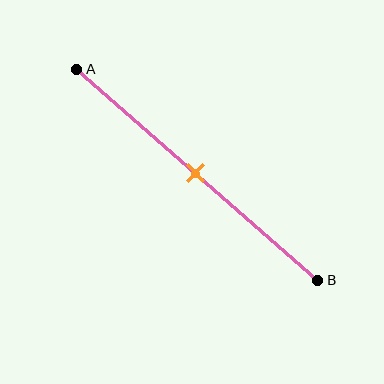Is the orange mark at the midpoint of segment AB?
Yes, the mark is approximately at the midpoint.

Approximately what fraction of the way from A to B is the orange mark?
The orange mark is approximately 50% of the way from A to B.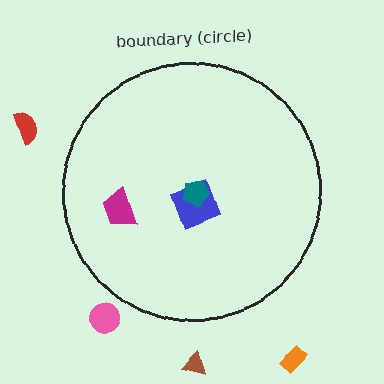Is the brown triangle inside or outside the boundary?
Outside.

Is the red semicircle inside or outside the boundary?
Outside.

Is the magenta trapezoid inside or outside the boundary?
Inside.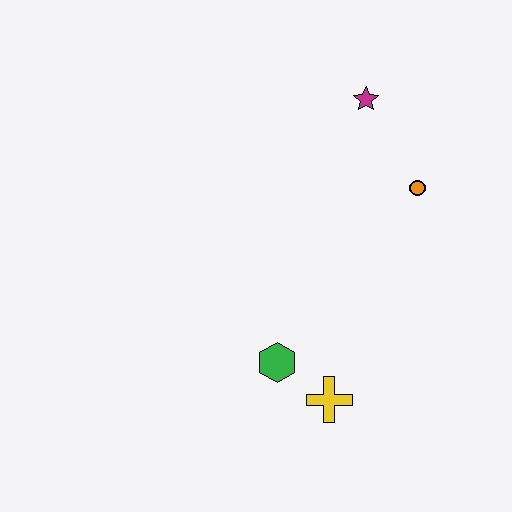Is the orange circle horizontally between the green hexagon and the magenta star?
No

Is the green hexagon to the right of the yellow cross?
No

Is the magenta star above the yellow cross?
Yes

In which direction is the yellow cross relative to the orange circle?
The yellow cross is below the orange circle.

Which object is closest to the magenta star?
The orange circle is closest to the magenta star.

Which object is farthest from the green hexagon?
The magenta star is farthest from the green hexagon.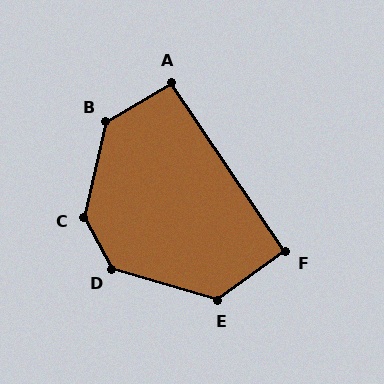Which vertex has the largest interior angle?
C, at approximately 138 degrees.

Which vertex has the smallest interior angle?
F, at approximately 91 degrees.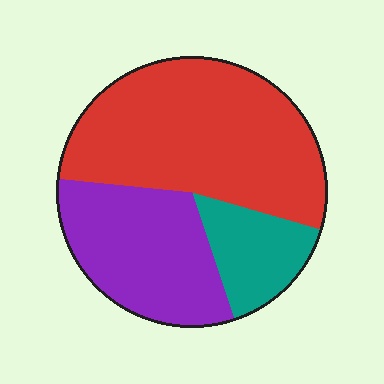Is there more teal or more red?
Red.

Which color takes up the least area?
Teal, at roughly 15%.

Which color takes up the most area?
Red, at roughly 55%.